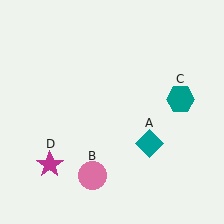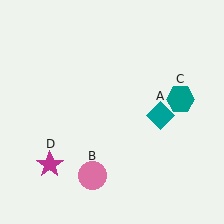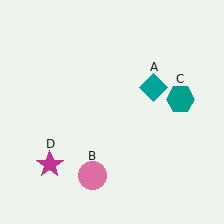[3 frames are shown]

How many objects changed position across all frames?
1 object changed position: teal diamond (object A).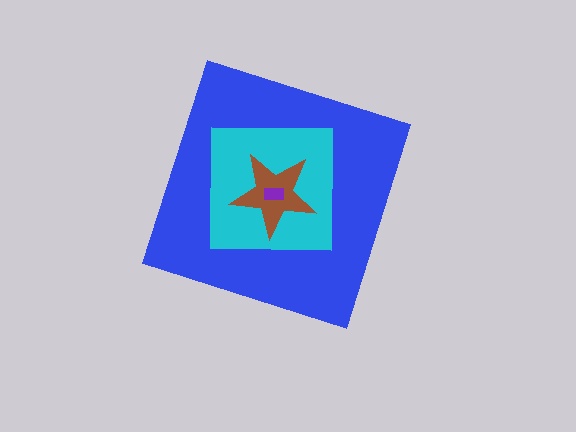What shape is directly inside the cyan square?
The brown star.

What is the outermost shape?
The blue diamond.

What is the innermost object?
The purple rectangle.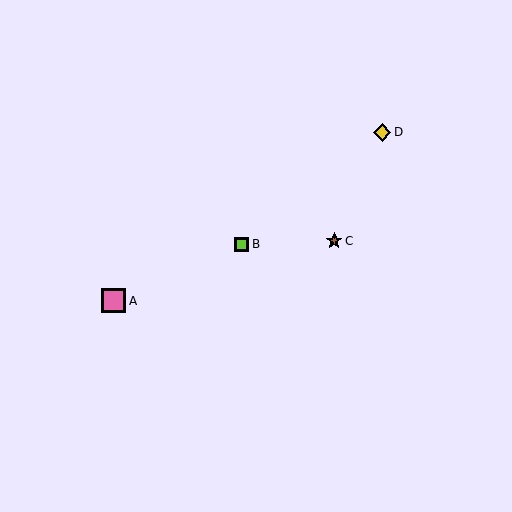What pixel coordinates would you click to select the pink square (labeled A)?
Click at (114, 301) to select the pink square A.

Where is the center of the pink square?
The center of the pink square is at (114, 301).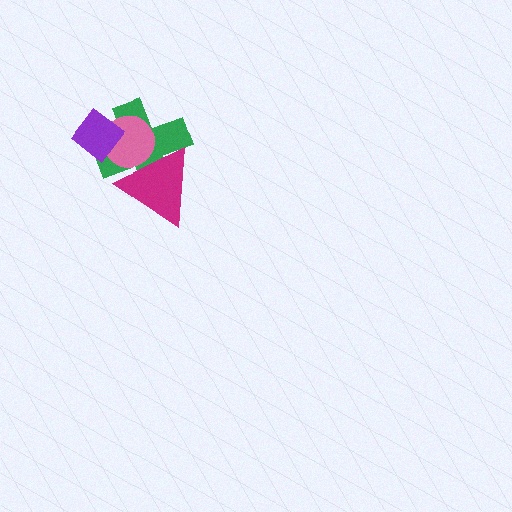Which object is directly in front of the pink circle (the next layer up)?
The magenta triangle is directly in front of the pink circle.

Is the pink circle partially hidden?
Yes, it is partially covered by another shape.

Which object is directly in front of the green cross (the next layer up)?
The pink circle is directly in front of the green cross.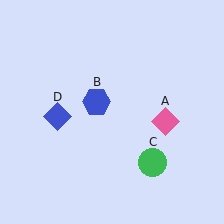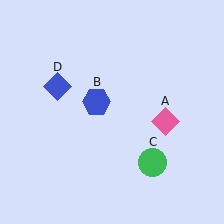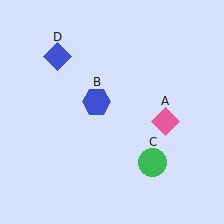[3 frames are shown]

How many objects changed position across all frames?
1 object changed position: blue diamond (object D).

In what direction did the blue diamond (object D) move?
The blue diamond (object D) moved up.